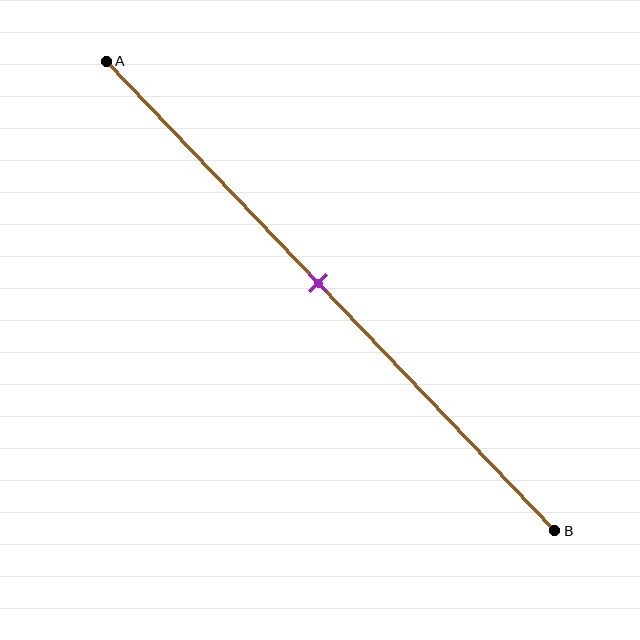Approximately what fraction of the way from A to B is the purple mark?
The purple mark is approximately 45% of the way from A to B.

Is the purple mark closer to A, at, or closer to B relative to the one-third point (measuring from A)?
The purple mark is closer to point B than the one-third point of segment AB.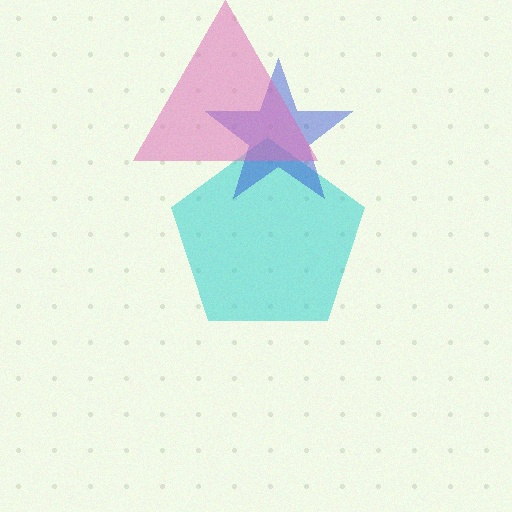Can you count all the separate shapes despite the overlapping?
Yes, there are 3 separate shapes.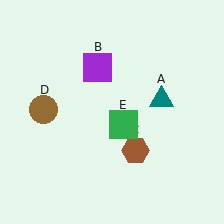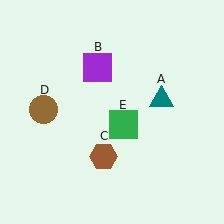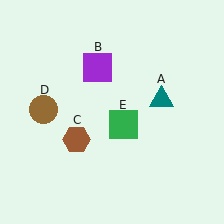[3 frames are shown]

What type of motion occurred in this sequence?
The brown hexagon (object C) rotated clockwise around the center of the scene.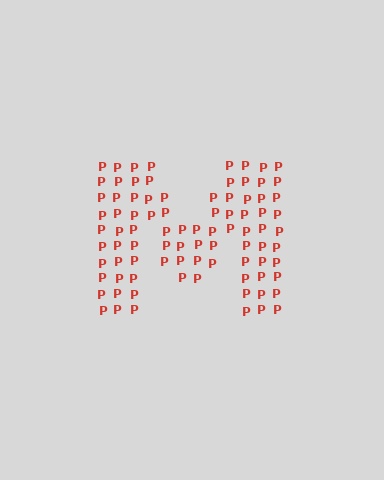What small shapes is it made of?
It is made of small letter P's.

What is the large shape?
The large shape is the letter M.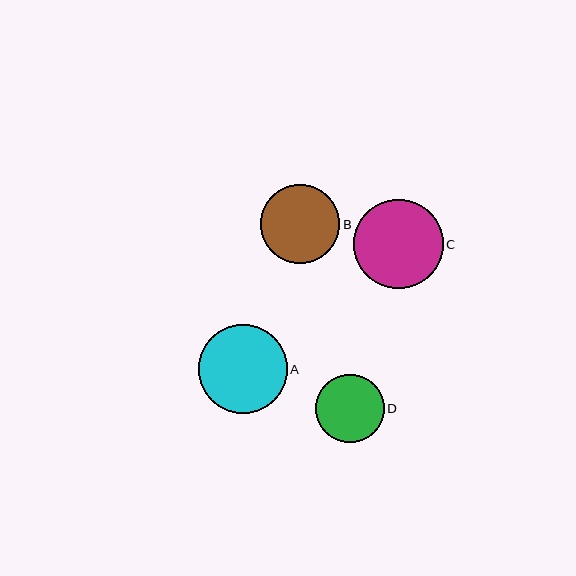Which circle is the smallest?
Circle D is the smallest with a size of approximately 68 pixels.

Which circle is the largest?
Circle C is the largest with a size of approximately 89 pixels.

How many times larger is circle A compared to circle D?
Circle A is approximately 1.3 times the size of circle D.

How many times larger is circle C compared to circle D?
Circle C is approximately 1.3 times the size of circle D.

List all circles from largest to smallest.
From largest to smallest: C, A, B, D.